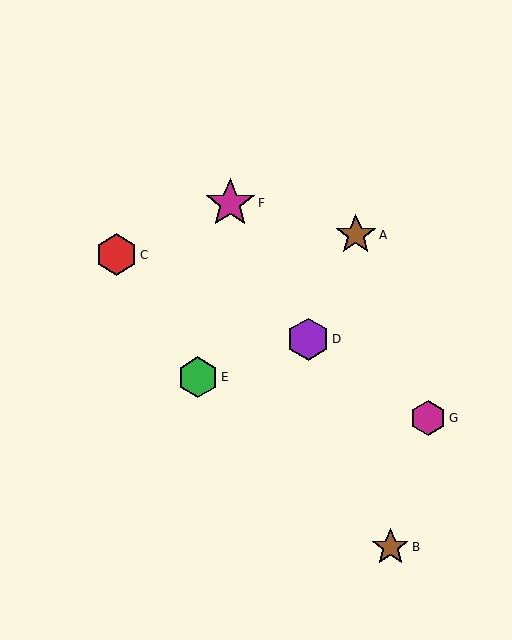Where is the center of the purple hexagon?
The center of the purple hexagon is at (308, 339).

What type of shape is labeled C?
Shape C is a red hexagon.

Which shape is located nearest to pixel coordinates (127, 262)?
The red hexagon (labeled C) at (117, 255) is nearest to that location.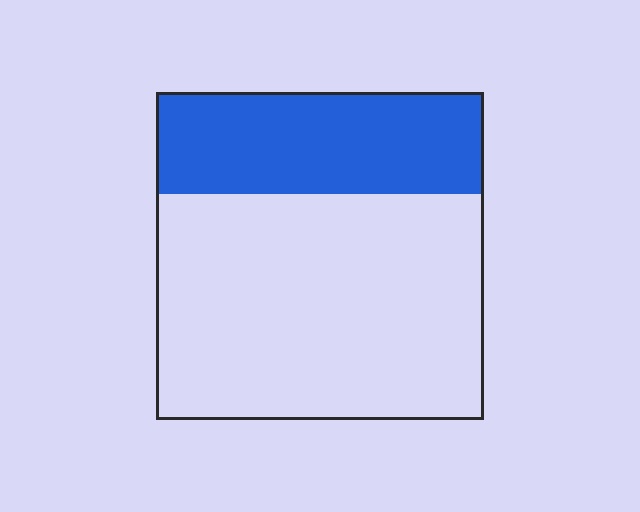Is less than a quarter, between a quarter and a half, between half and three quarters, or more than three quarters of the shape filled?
Between a quarter and a half.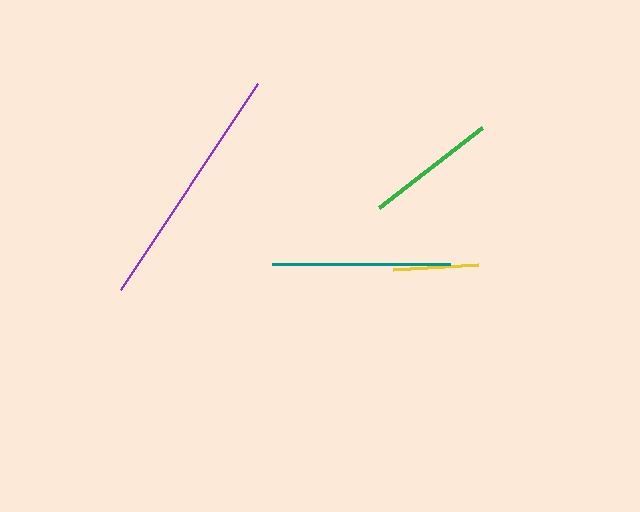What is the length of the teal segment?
The teal segment is approximately 178 pixels long.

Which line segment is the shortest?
The yellow line is the shortest at approximately 85 pixels.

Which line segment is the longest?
The purple line is the longest at approximately 247 pixels.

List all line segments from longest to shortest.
From longest to shortest: purple, teal, green, yellow.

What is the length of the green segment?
The green segment is approximately 130 pixels long.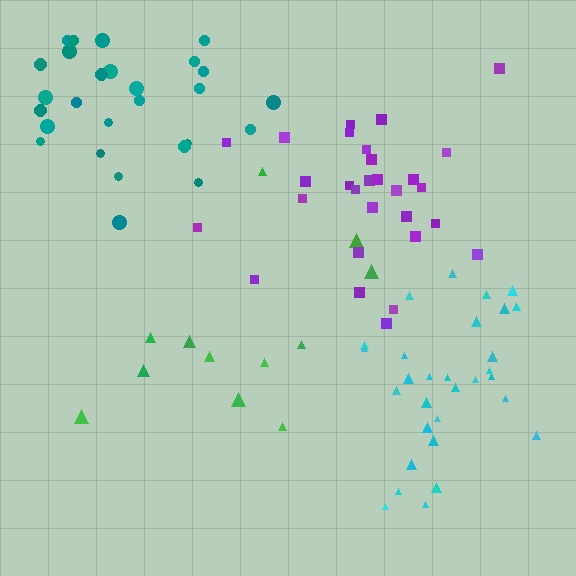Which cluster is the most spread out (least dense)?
Green.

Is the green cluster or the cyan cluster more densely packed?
Cyan.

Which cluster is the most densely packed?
Cyan.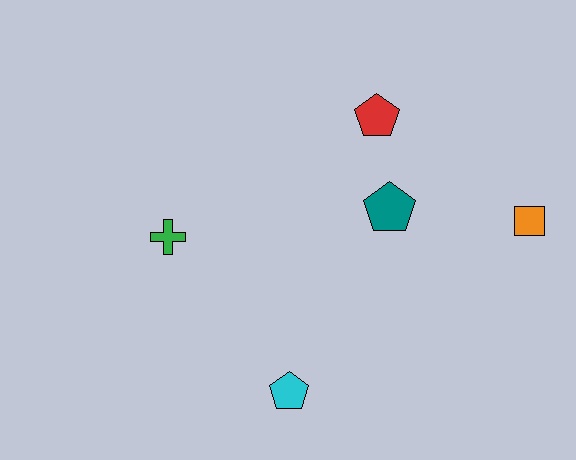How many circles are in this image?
There are no circles.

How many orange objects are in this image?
There is 1 orange object.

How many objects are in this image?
There are 5 objects.